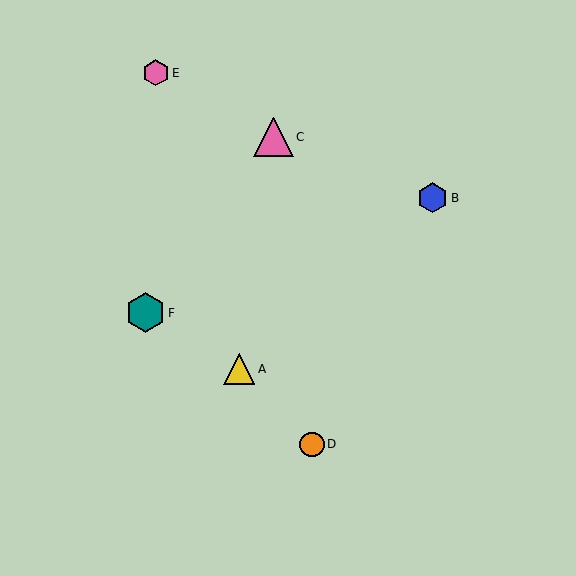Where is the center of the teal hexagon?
The center of the teal hexagon is at (145, 313).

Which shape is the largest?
The teal hexagon (labeled F) is the largest.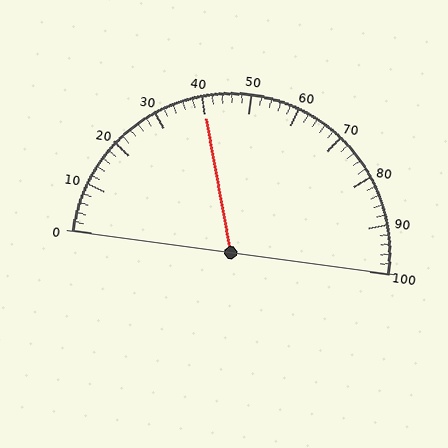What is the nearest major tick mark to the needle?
The nearest major tick mark is 40.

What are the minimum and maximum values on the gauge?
The gauge ranges from 0 to 100.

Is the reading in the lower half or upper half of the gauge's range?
The reading is in the lower half of the range (0 to 100).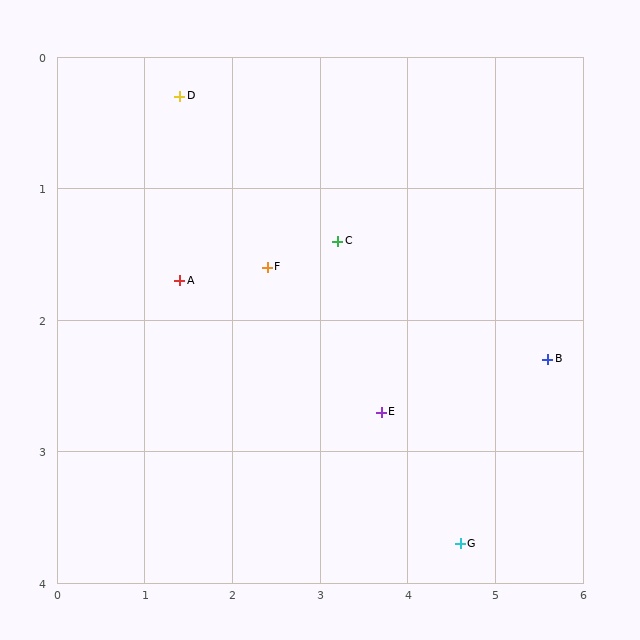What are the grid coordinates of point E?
Point E is at approximately (3.7, 2.7).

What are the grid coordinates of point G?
Point G is at approximately (4.6, 3.7).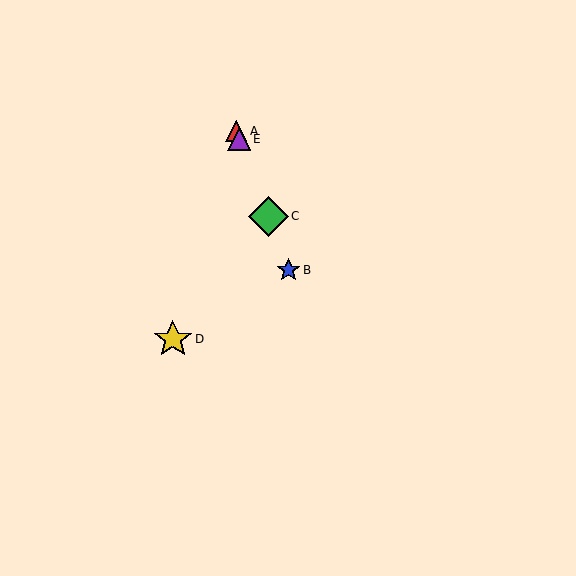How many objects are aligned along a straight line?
4 objects (A, B, C, E) are aligned along a straight line.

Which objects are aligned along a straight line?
Objects A, B, C, E are aligned along a straight line.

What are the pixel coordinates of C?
Object C is at (268, 216).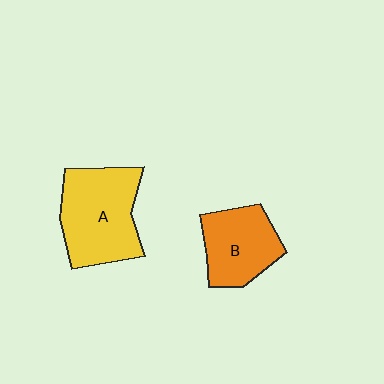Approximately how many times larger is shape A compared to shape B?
Approximately 1.4 times.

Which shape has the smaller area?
Shape B (orange).